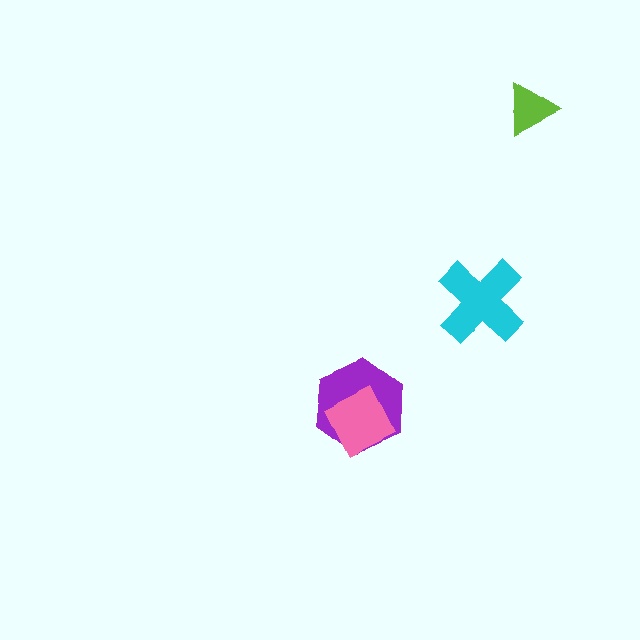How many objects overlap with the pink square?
1 object overlaps with the pink square.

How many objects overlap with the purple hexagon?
1 object overlaps with the purple hexagon.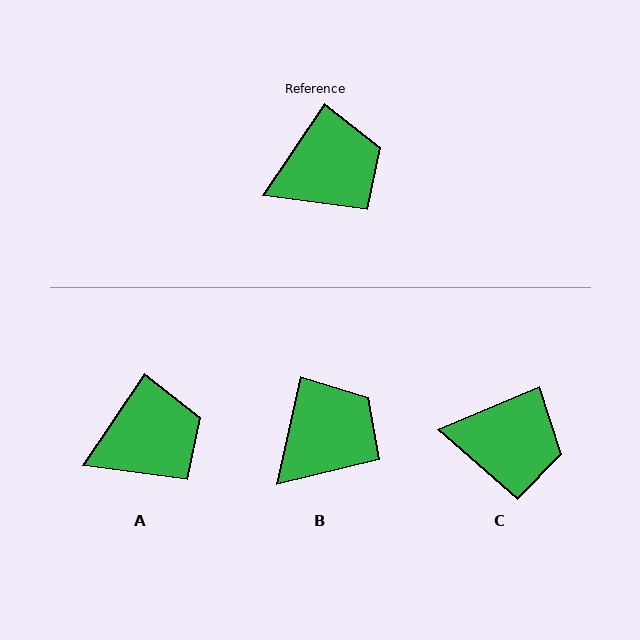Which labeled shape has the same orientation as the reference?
A.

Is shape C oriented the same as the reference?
No, it is off by about 33 degrees.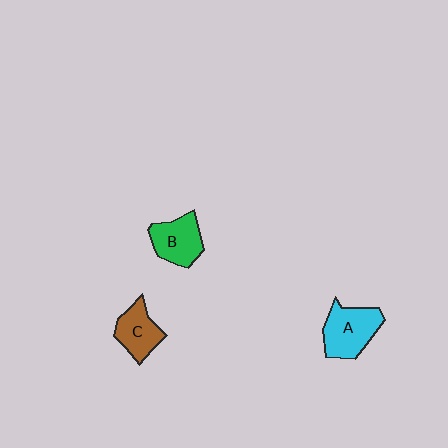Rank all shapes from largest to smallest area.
From largest to smallest: A (cyan), B (green), C (brown).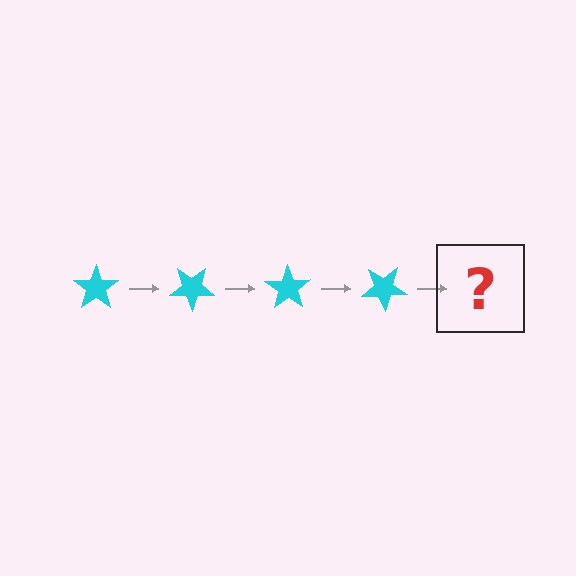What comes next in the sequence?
The next element should be a cyan star rotated 140 degrees.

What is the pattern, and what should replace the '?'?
The pattern is that the star rotates 35 degrees each step. The '?' should be a cyan star rotated 140 degrees.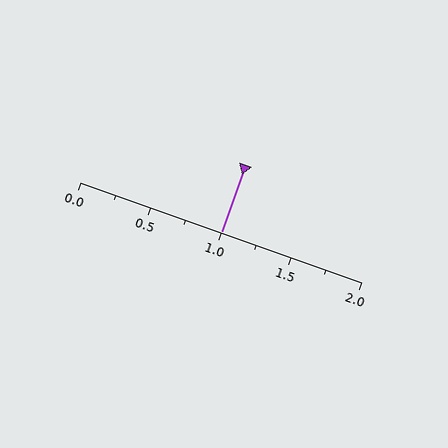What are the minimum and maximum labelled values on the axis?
The axis runs from 0.0 to 2.0.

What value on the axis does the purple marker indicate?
The marker indicates approximately 1.